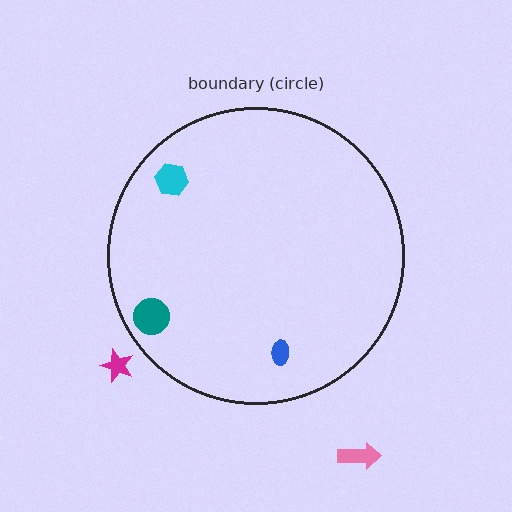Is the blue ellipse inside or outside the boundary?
Inside.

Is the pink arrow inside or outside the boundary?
Outside.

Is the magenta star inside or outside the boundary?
Outside.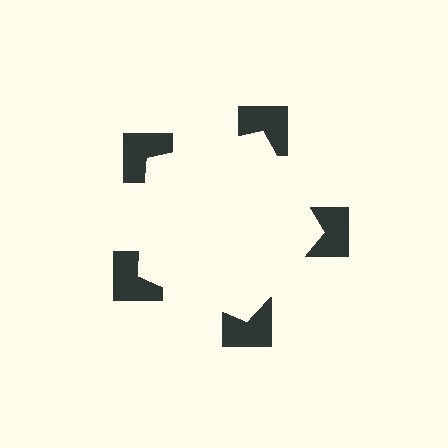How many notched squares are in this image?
There are 5 — one at each vertex of the illusory pentagon.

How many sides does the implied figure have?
5 sides.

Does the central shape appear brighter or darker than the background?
It typically appears slightly brighter than the background, even though no actual brightness change is drawn.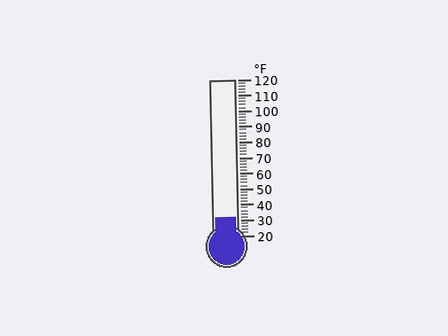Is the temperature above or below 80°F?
The temperature is below 80°F.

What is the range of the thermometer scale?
The thermometer scale ranges from 20°F to 120°F.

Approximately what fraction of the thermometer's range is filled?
The thermometer is filled to approximately 10% of its range.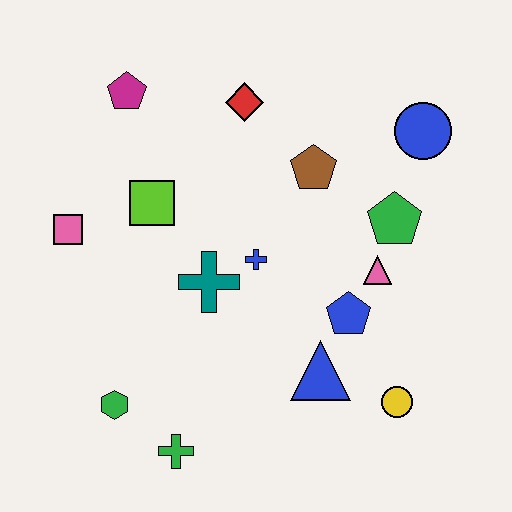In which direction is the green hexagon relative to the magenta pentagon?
The green hexagon is below the magenta pentagon.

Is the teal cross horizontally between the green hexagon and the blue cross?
Yes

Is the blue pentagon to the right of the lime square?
Yes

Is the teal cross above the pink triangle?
No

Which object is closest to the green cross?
The green hexagon is closest to the green cross.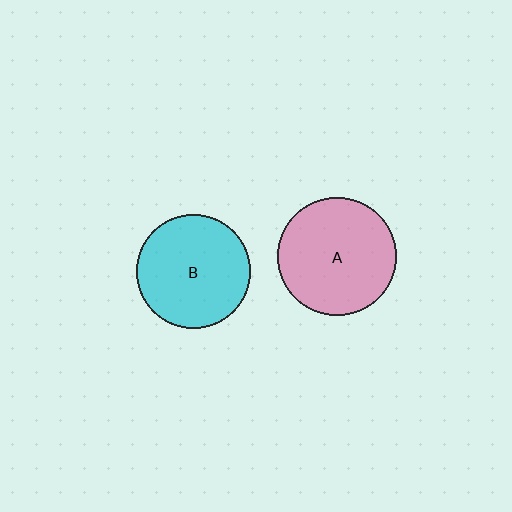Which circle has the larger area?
Circle A (pink).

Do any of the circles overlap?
No, none of the circles overlap.